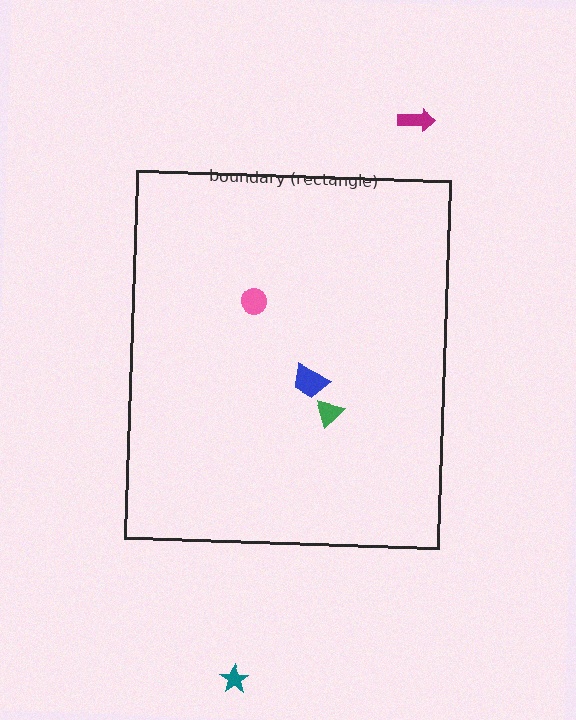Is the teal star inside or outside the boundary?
Outside.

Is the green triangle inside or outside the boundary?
Inside.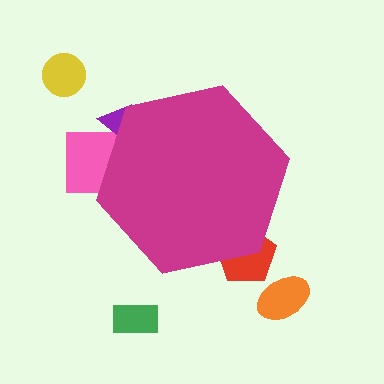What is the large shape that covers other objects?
A magenta hexagon.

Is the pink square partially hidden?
Yes, the pink square is partially hidden behind the magenta hexagon.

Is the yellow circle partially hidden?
No, the yellow circle is fully visible.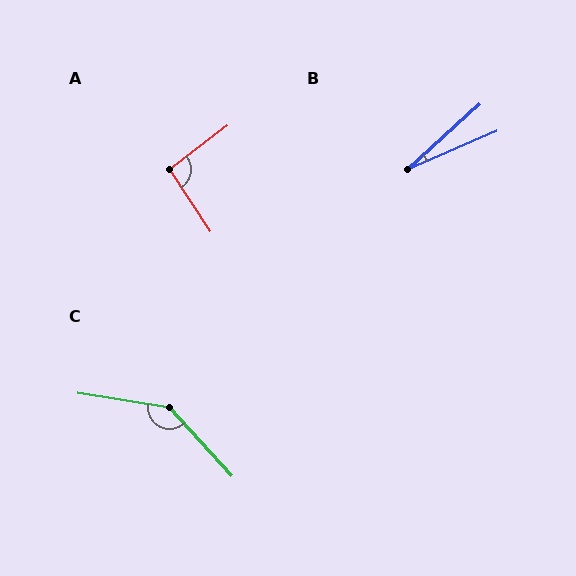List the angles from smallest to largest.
B (19°), A (93°), C (142°).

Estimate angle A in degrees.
Approximately 93 degrees.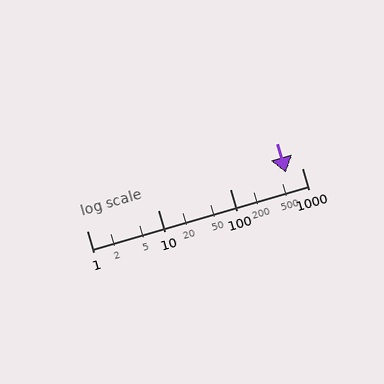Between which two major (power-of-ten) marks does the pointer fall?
The pointer is between 100 and 1000.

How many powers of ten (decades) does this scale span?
The scale spans 3 decades, from 1 to 1000.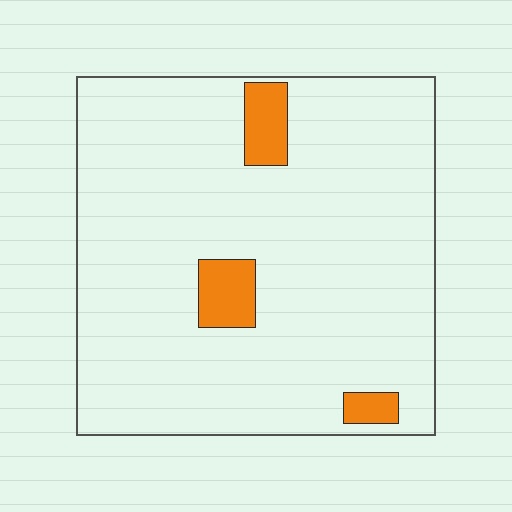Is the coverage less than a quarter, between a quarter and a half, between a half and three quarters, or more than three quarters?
Less than a quarter.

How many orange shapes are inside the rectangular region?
3.